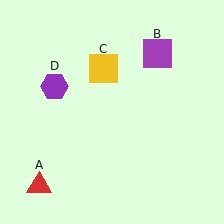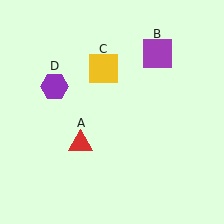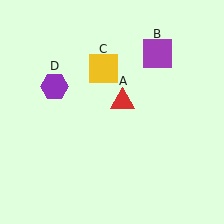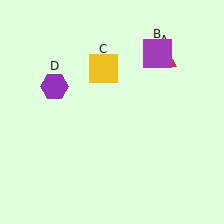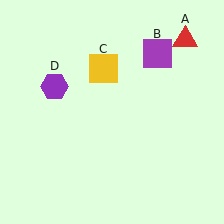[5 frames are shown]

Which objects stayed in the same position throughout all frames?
Purple square (object B) and yellow square (object C) and purple hexagon (object D) remained stationary.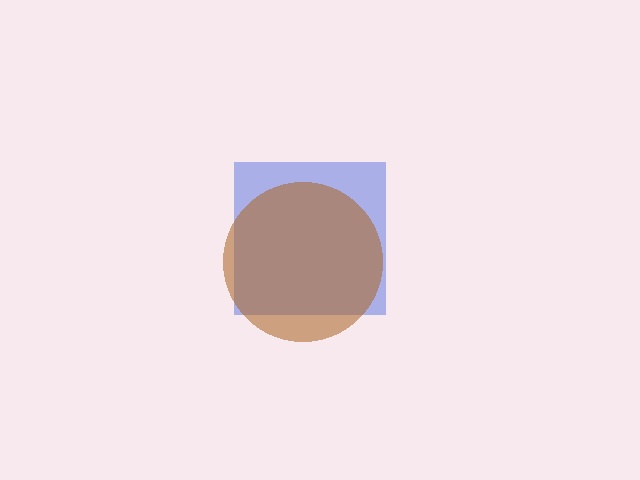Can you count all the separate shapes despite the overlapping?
Yes, there are 2 separate shapes.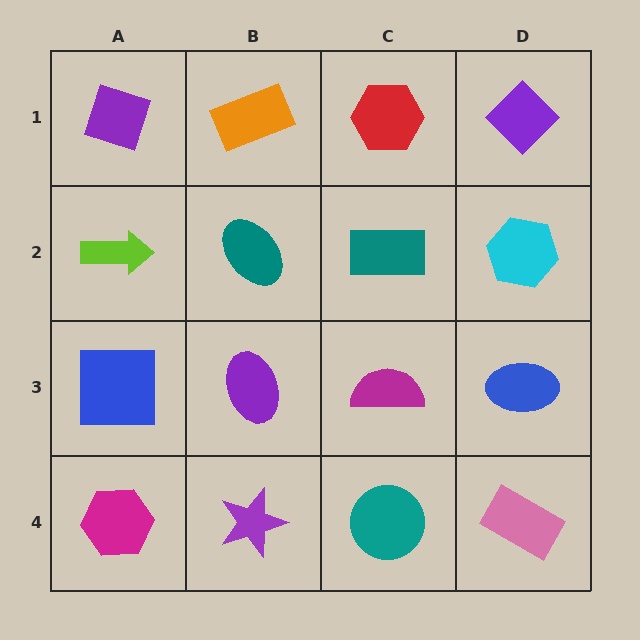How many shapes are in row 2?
4 shapes.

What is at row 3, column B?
A purple ellipse.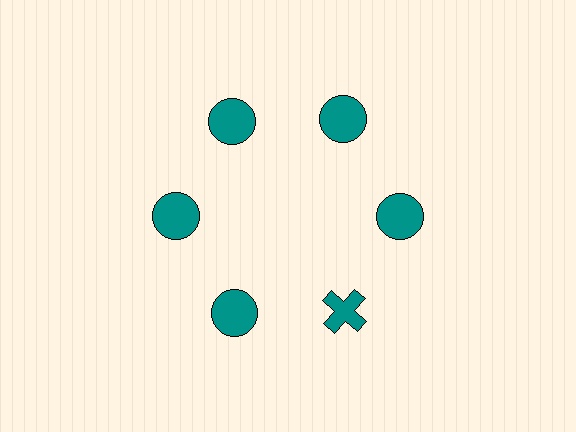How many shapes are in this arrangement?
There are 6 shapes arranged in a ring pattern.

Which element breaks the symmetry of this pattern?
The teal cross at roughly the 5 o'clock position breaks the symmetry. All other shapes are teal circles.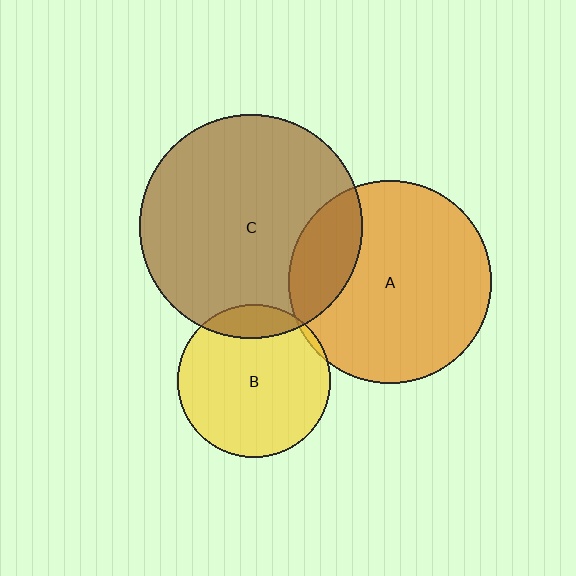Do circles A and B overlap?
Yes.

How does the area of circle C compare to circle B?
Approximately 2.1 times.